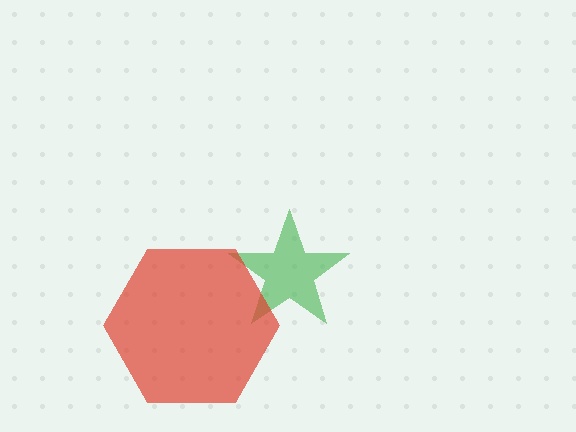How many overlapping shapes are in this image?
There are 2 overlapping shapes in the image.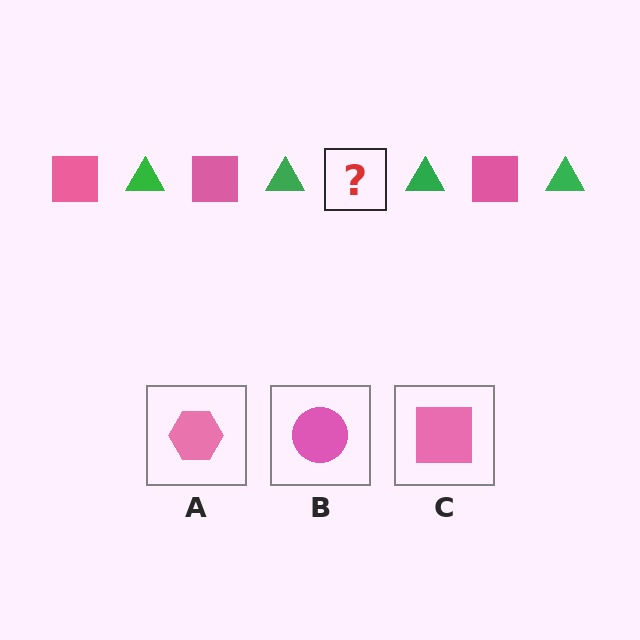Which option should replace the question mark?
Option C.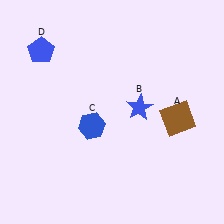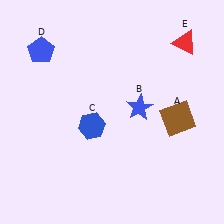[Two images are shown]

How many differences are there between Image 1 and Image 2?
There is 1 difference between the two images.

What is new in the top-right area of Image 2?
A red triangle (E) was added in the top-right area of Image 2.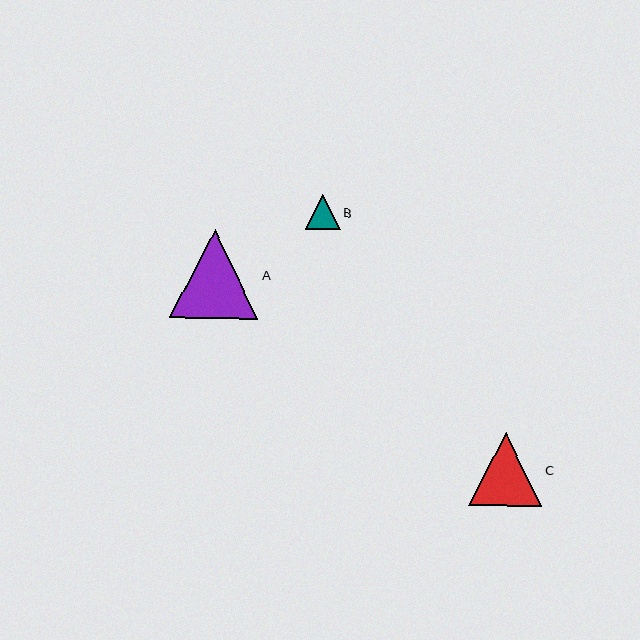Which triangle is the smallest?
Triangle B is the smallest with a size of approximately 35 pixels.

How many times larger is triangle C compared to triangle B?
Triangle C is approximately 2.1 times the size of triangle B.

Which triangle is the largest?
Triangle A is the largest with a size of approximately 89 pixels.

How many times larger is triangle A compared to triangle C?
Triangle A is approximately 1.2 times the size of triangle C.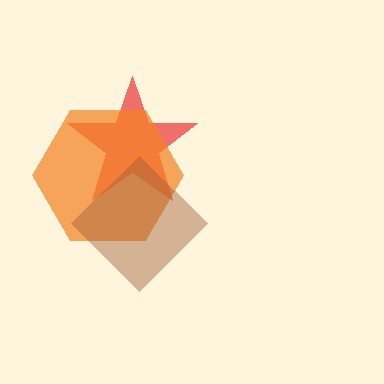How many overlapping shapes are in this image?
There are 3 overlapping shapes in the image.